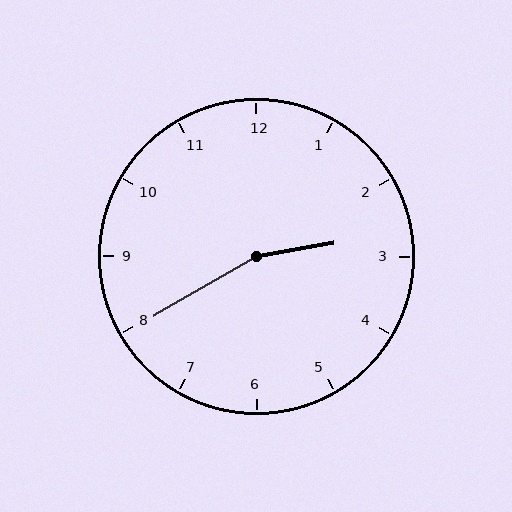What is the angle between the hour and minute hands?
Approximately 160 degrees.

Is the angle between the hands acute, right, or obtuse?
It is obtuse.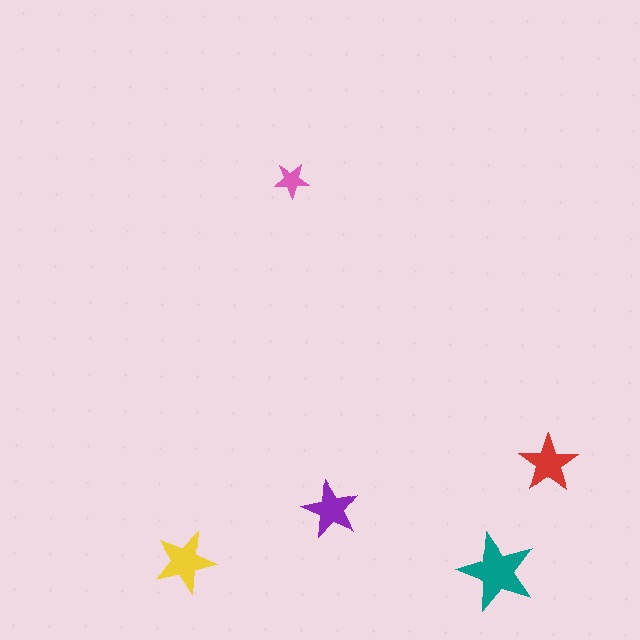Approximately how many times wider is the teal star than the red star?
About 1.5 times wider.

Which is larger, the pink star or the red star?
The red one.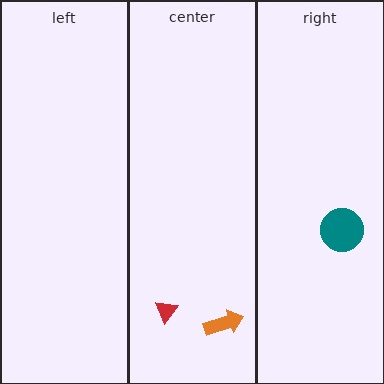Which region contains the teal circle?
The right region.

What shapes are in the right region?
The teal circle.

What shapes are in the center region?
The orange arrow, the red triangle.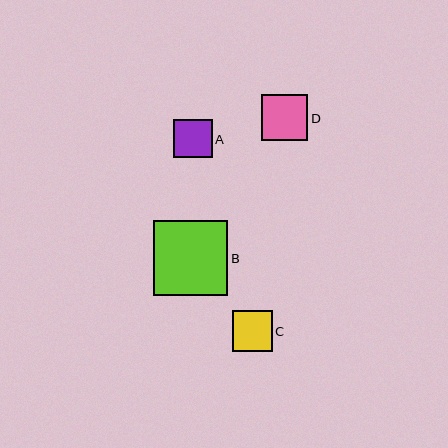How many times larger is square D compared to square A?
Square D is approximately 1.2 times the size of square A.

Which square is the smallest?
Square A is the smallest with a size of approximately 39 pixels.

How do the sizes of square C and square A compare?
Square C and square A are approximately the same size.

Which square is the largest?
Square B is the largest with a size of approximately 75 pixels.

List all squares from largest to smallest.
From largest to smallest: B, D, C, A.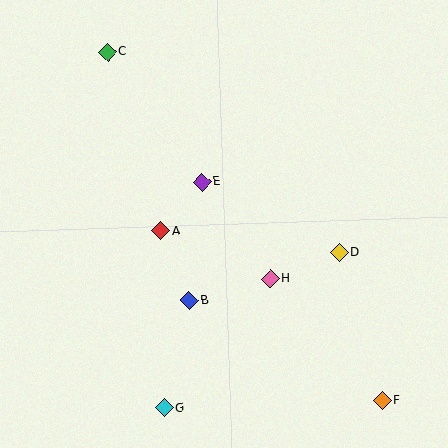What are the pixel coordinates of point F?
Point F is at (382, 401).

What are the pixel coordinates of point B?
Point B is at (189, 300).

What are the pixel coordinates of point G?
Point G is at (164, 408).